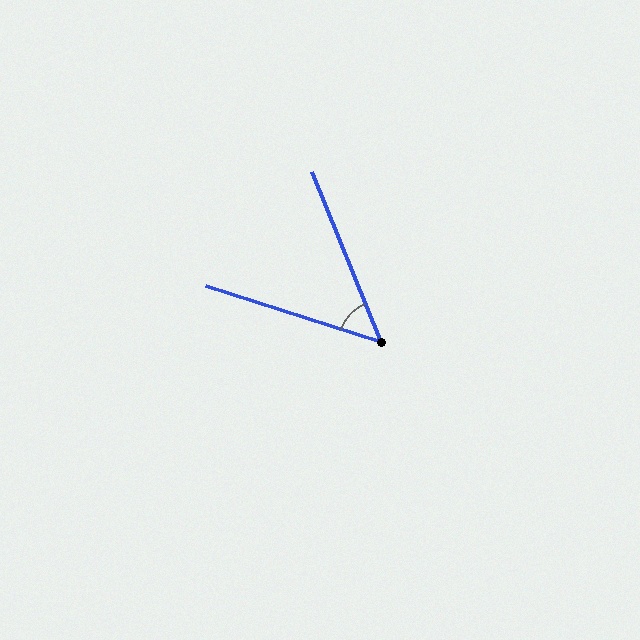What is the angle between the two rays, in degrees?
Approximately 50 degrees.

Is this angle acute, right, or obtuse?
It is acute.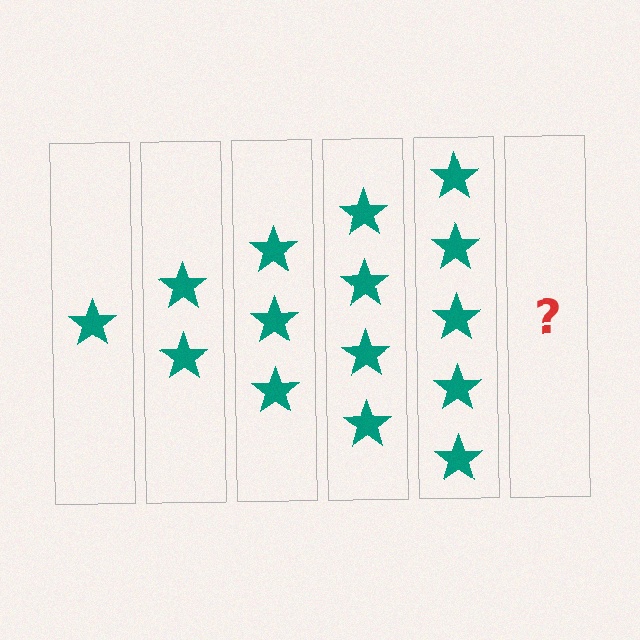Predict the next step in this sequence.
The next step is 6 stars.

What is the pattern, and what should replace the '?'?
The pattern is that each step adds one more star. The '?' should be 6 stars.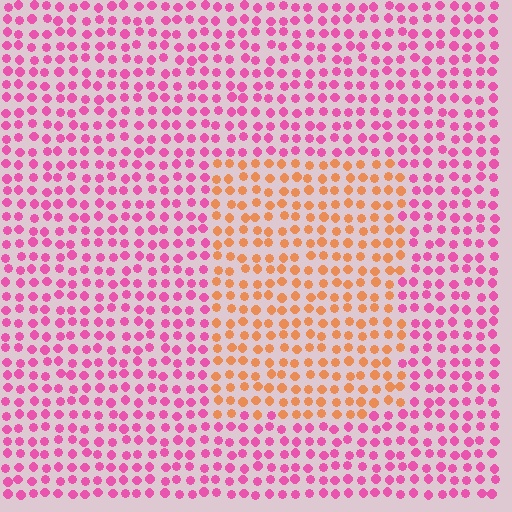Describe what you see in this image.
The image is filled with small pink elements in a uniform arrangement. A rectangle-shaped region is visible where the elements are tinted to a slightly different hue, forming a subtle color boundary.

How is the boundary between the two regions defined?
The boundary is defined purely by a slight shift in hue (about 58 degrees). Spacing, size, and orientation are identical on both sides.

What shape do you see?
I see a rectangle.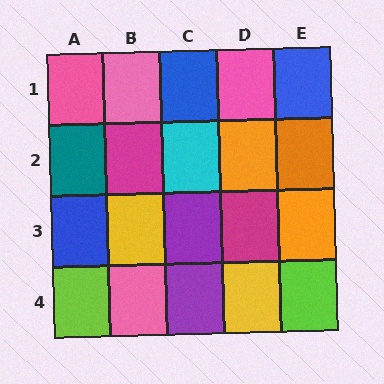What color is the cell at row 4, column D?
Yellow.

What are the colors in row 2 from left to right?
Teal, magenta, cyan, orange, orange.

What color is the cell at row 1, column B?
Pink.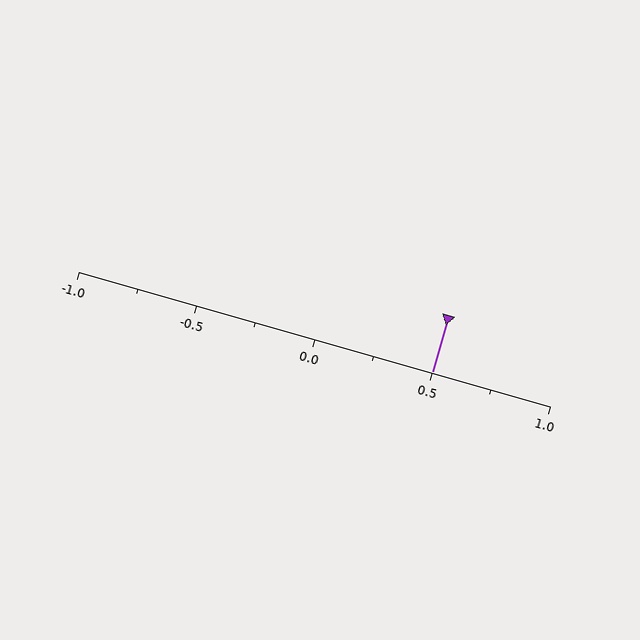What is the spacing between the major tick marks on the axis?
The major ticks are spaced 0.5 apart.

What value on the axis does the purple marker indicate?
The marker indicates approximately 0.5.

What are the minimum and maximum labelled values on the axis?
The axis runs from -1.0 to 1.0.